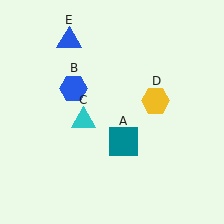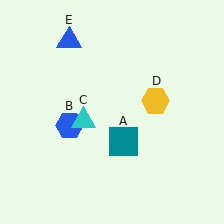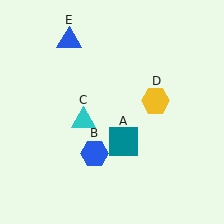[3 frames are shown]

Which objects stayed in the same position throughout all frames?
Teal square (object A) and cyan triangle (object C) and yellow hexagon (object D) and blue triangle (object E) remained stationary.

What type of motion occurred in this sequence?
The blue hexagon (object B) rotated counterclockwise around the center of the scene.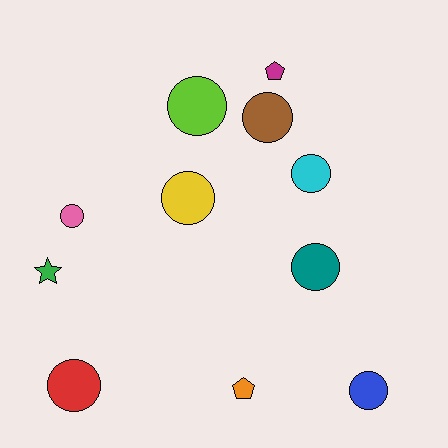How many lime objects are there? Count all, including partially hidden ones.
There is 1 lime object.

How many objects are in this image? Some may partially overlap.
There are 11 objects.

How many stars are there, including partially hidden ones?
There is 1 star.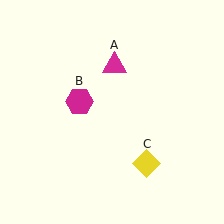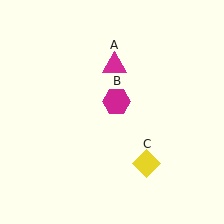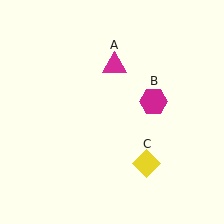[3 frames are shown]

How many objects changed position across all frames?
1 object changed position: magenta hexagon (object B).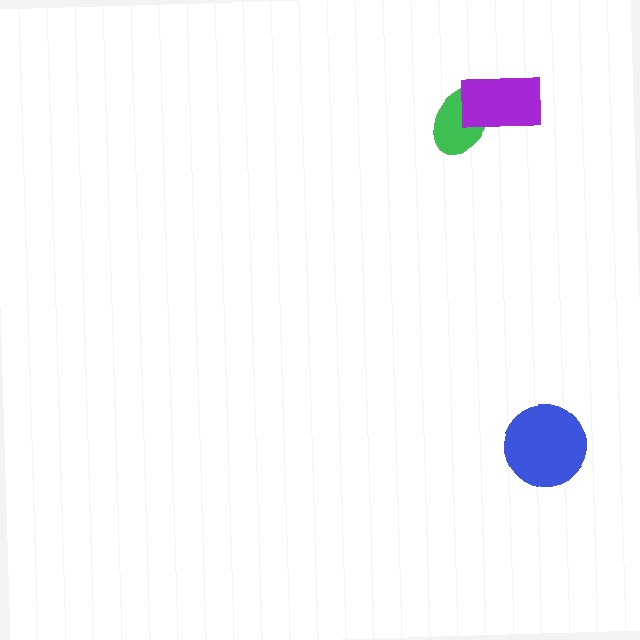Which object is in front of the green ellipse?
The purple rectangle is in front of the green ellipse.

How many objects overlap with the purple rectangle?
1 object overlaps with the purple rectangle.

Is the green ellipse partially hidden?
Yes, it is partially covered by another shape.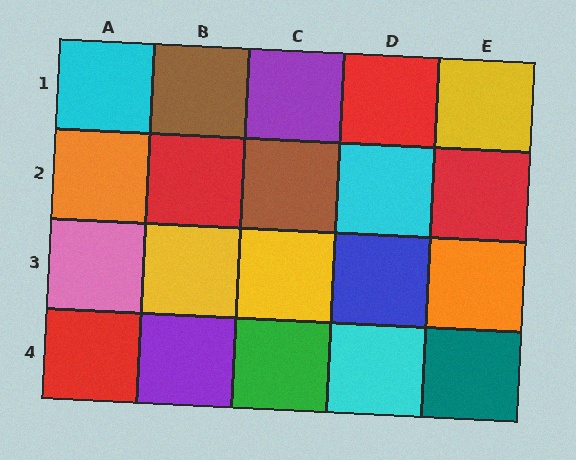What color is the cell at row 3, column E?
Orange.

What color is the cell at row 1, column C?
Purple.